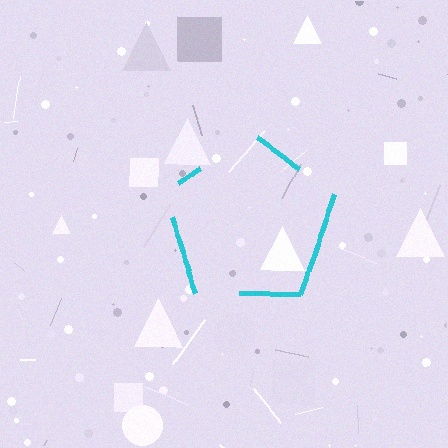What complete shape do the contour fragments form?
The contour fragments form a pentagon.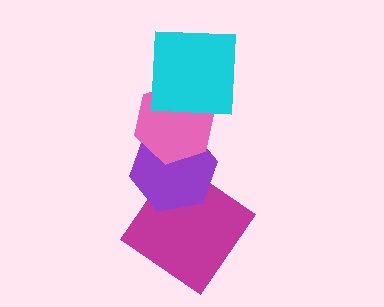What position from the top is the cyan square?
The cyan square is 1st from the top.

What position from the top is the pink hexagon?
The pink hexagon is 2nd from the top.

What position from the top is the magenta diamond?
The magenta diamond is 4th from the top.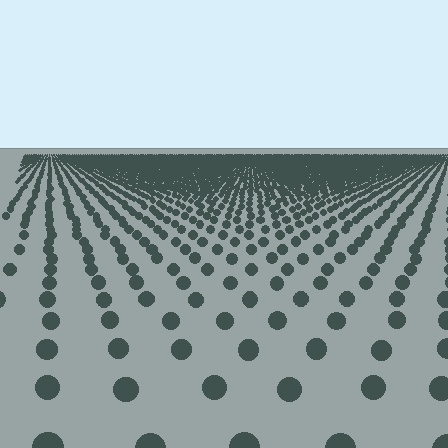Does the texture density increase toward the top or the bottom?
Density increases toward the top.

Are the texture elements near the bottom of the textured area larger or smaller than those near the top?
Larger. Near the bottom, elements are closer to the viewer and appear at a bigger on-screen size.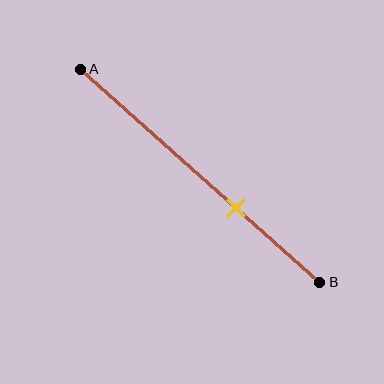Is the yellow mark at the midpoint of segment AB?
No, the mark is at about 65% from A, not at the 50% midpoint.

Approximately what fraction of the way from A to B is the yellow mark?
The yellow mark is approximately 65% of the way from A to B.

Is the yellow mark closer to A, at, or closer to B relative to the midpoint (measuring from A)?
The yellow mark is closer to point B than the midpoint of segment AB.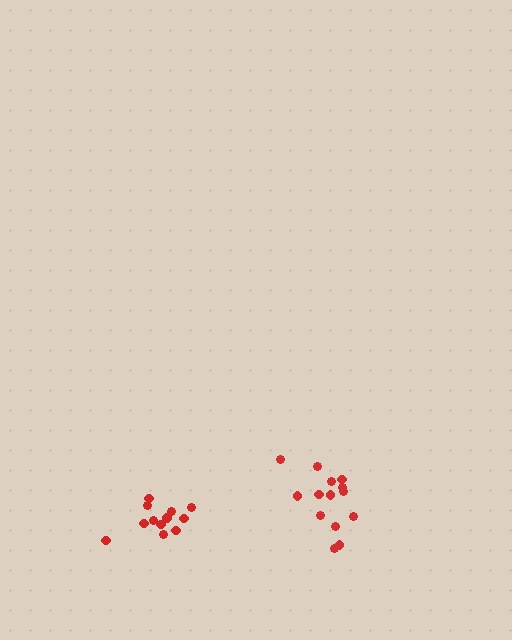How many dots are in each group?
Group 1: 14 dots, Group 2: 12 dots (26 total).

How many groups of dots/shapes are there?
There are 2 groups.